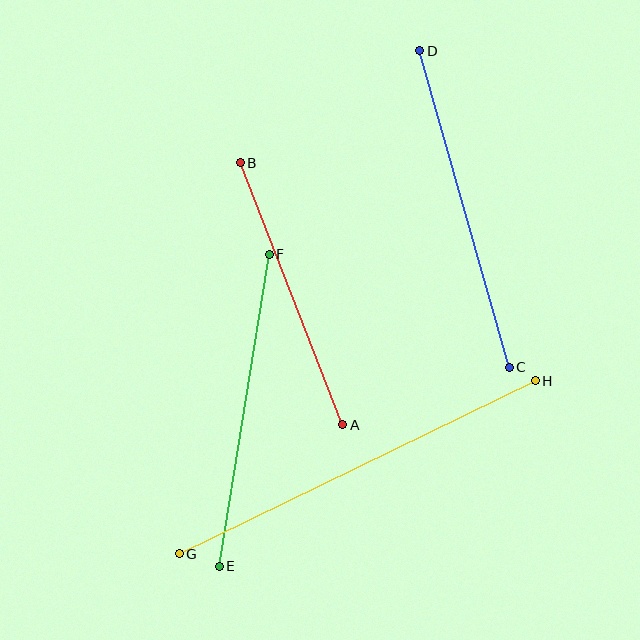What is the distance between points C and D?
The distance is approximately 329 pixels.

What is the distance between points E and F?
The distance is approximately 316 pixels.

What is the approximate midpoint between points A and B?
The midpoint is at approximately (291, 294) pixels.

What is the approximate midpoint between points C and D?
The midpoint is at approximately (465, 209) pixels.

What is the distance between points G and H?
The distance is approximately 395 pixels.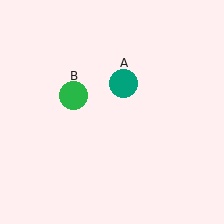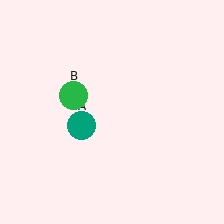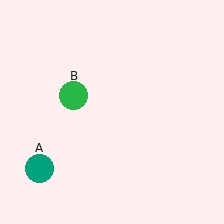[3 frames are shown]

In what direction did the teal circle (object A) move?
The teal circle (object A) moved down and to the left.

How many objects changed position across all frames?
1 object changed position: teal circle (object A).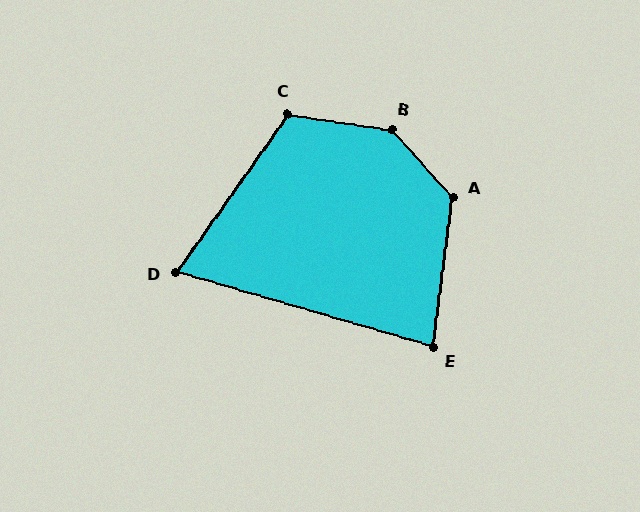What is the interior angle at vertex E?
Approximately 81 degrees (acute).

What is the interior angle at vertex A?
Approximately 130 degrees (obtuse).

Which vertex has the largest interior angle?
B, at approximately 140 degrees.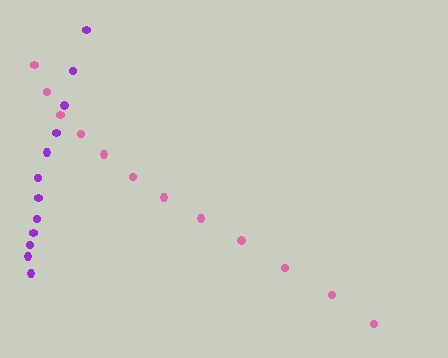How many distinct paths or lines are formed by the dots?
There are 2 distinct paths.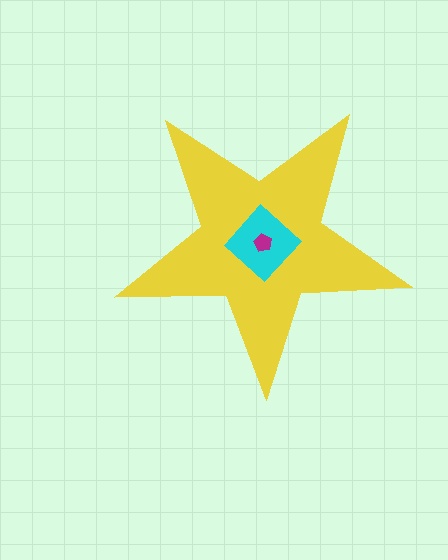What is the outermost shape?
The yellow star.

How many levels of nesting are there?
3.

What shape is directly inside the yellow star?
The cyan diamond.